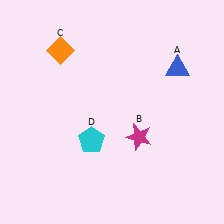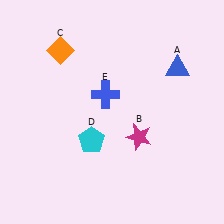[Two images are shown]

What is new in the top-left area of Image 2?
A blue cross (E) was added in the top-left area of Image 2.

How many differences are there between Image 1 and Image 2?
There is 1 difference between the two images.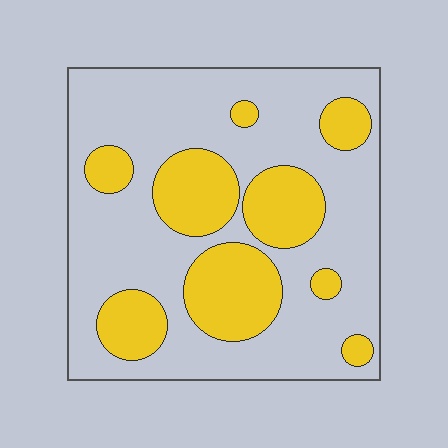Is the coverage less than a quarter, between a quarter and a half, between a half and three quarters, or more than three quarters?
Between a quarter and a half.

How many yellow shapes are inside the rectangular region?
9.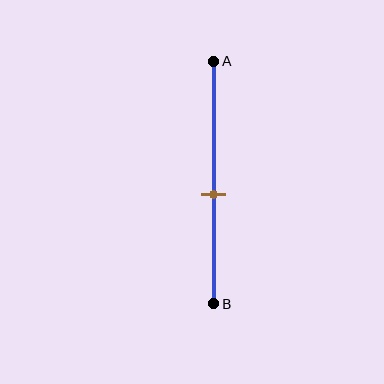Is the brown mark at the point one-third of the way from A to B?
No, the mark is at about 55% from A, not at the 33% one-third point.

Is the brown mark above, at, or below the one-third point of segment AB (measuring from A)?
The brown mark is below the one-third point of segment AB.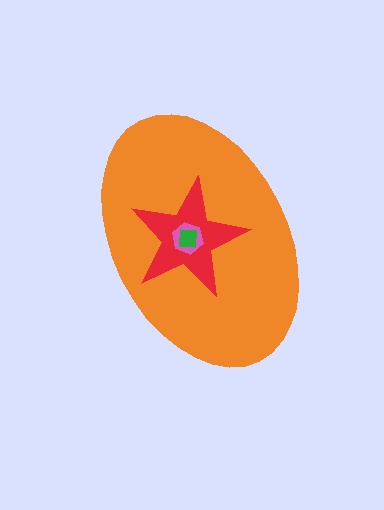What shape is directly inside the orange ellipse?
The red star.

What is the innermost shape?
The green square.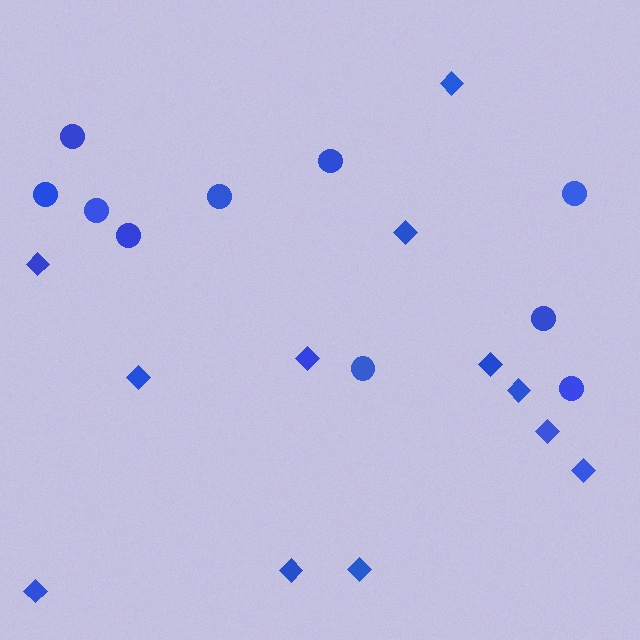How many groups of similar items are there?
There are 2 groups: one group of diamonds (12) and one group of circles (10).